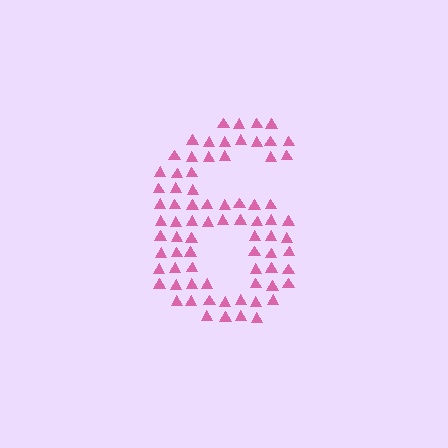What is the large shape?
The large shape is the digit 6.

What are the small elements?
The small elements are triangles.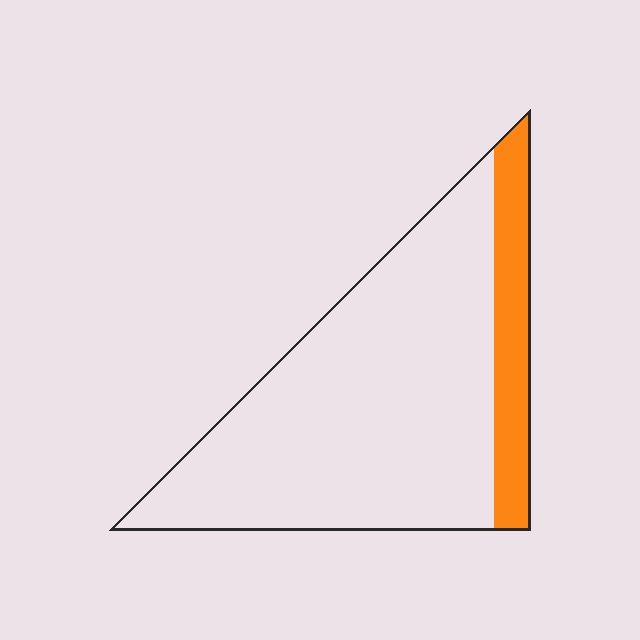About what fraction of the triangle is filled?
About one sixth (1/6).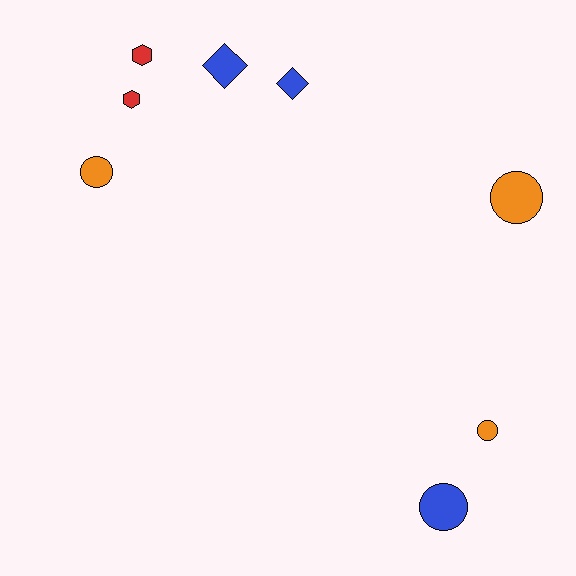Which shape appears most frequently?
Circle, with 4 objects.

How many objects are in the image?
There are 8 objects.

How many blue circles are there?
There is 1 blue circle.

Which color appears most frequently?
Orange, with 3 objects.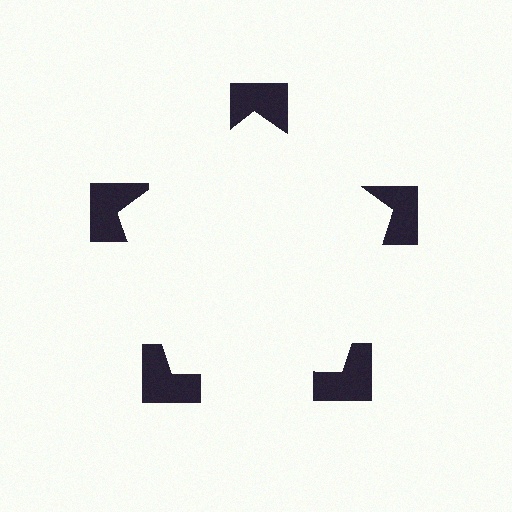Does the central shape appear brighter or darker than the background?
It typically appears slightly brighter than the background, even though no actual brightness change is drawn.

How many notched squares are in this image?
There are 5 — one at each vertex of the illusory pentagon.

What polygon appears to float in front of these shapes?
An illusory pentagon — its edges are inferred from the aligned wedge cuts in the notched squares, not physically drawn.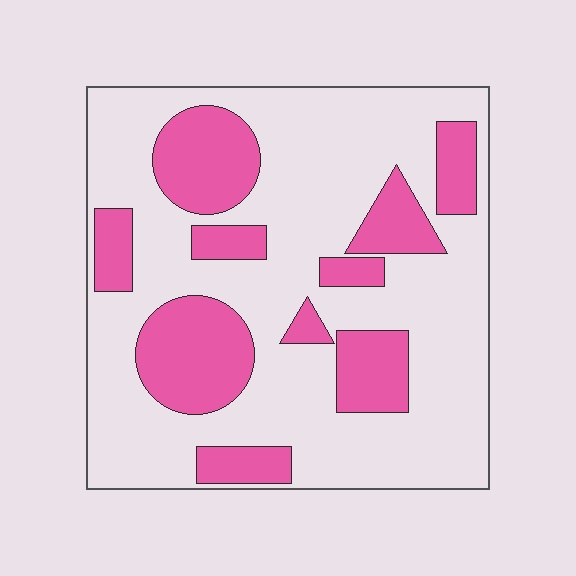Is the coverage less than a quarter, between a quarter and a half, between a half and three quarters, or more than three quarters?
Between a quarter and a half.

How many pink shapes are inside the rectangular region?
10.